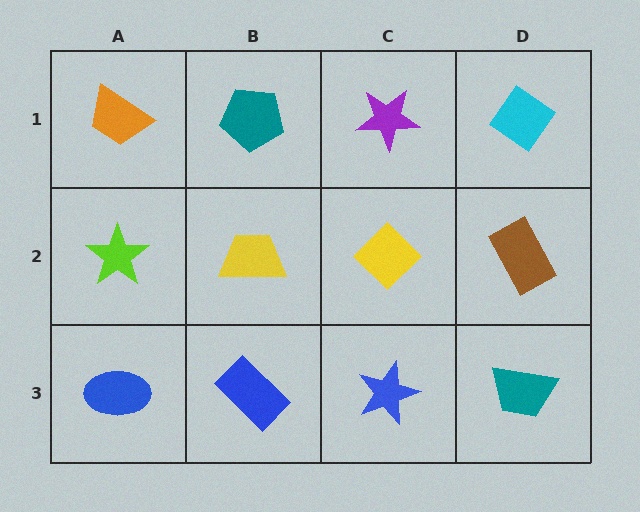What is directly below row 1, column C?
A yellow diamond.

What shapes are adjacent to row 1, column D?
A brown rectangle (row 2, column D), a purple star (row 1, column C).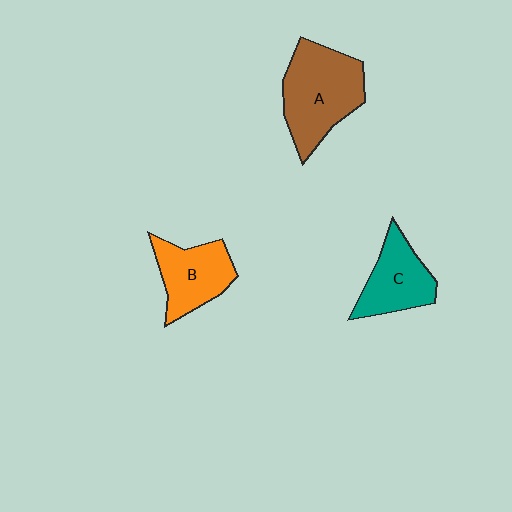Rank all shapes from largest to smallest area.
From largest to smallest: A (brown), B (orange), C (teal).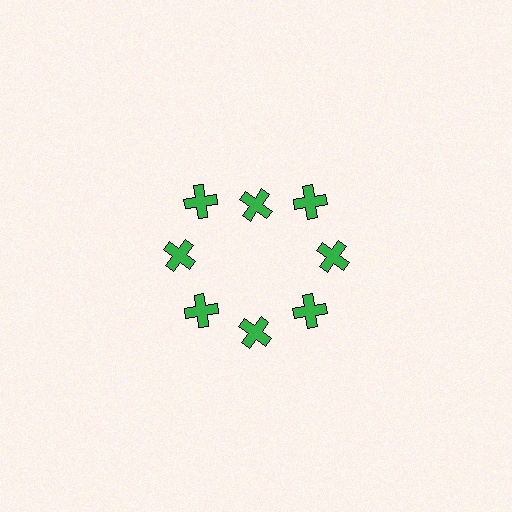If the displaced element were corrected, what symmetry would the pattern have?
It would have 8-fold rotational symmetry — the pattern would map onto itself every 45 degrees.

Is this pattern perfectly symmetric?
No. The 8 green crosses are arranged in a ring, but one element near the 12 o'clock position is pulled inward toward the center, breaking the 8-fold rotational symmetry.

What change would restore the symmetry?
The symmetry would be restored by moving it outward, back onto the ring so that all 8 crosses sit at equal angles and equal distance from the center.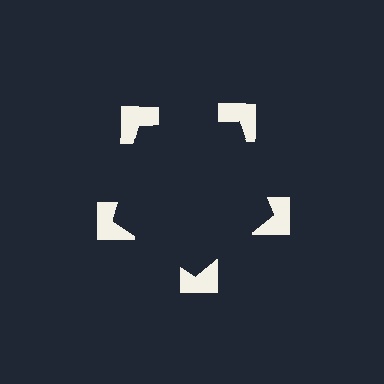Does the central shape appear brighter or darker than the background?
It typically appears slightly darker than the background, even though no actual brightness change is drawn.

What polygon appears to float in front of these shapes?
An illusory pentagon — its edges are inferred from the aligned wedge cuts in the notched squares, not physically drawn.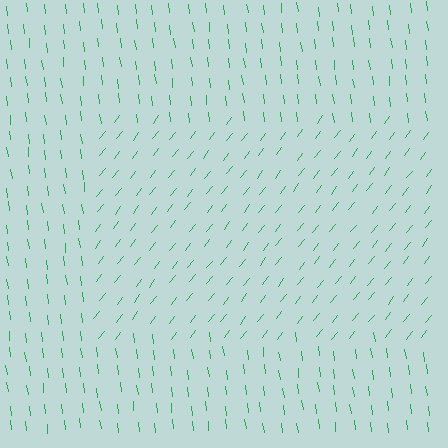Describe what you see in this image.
The image is filled with small green line segments. A rectangle region in the image has lines oriented differently from the surrounding lines, creating a visible texture boundary.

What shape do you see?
I see a rectangle.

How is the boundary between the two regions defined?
The boundary is defined purely by a change in line orientation (approximately 45 degrees difference). All lines are the same color and thickness.